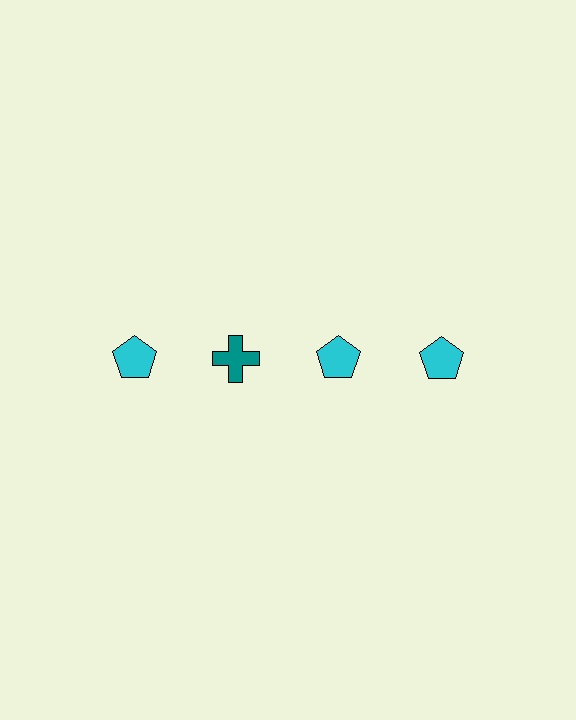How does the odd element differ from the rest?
It differs in both color (teal instead of cyan) and shape (cross instead of pentagon).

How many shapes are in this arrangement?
There are 4 shapes arranged in a grid pattern.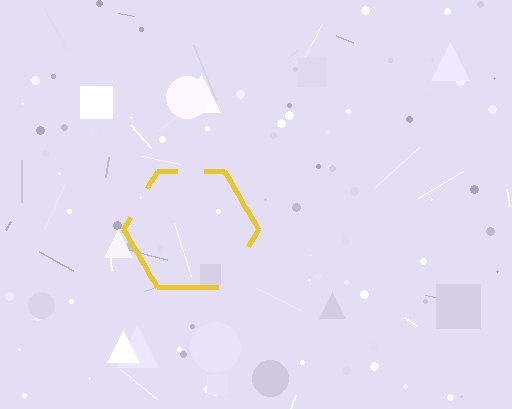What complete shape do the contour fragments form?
The contour fragments form a hexagon.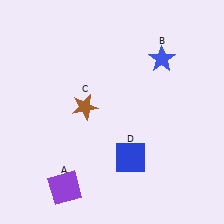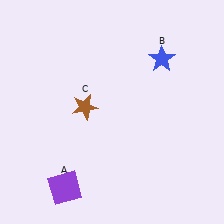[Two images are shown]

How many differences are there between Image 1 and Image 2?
There is 1 difference between the two images.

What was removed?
The blue square (D) was removed in Image 2.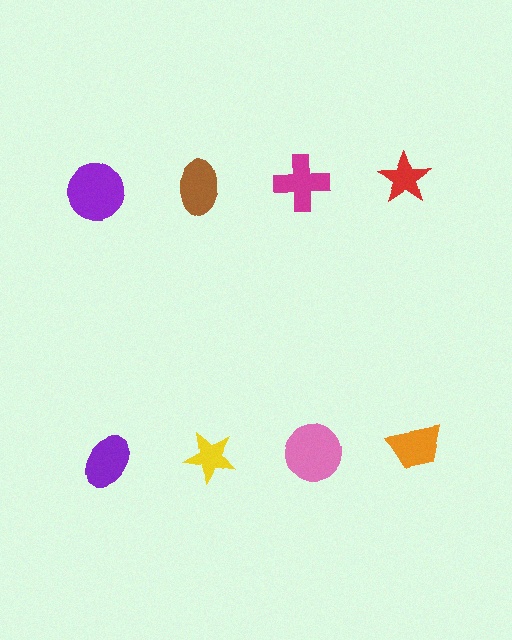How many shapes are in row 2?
4 shapes.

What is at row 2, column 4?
An orange trapezoid.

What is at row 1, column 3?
A magenta cross.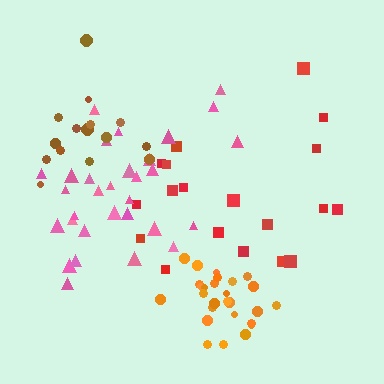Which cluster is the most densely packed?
Orange.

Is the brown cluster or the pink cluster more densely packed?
Pink.